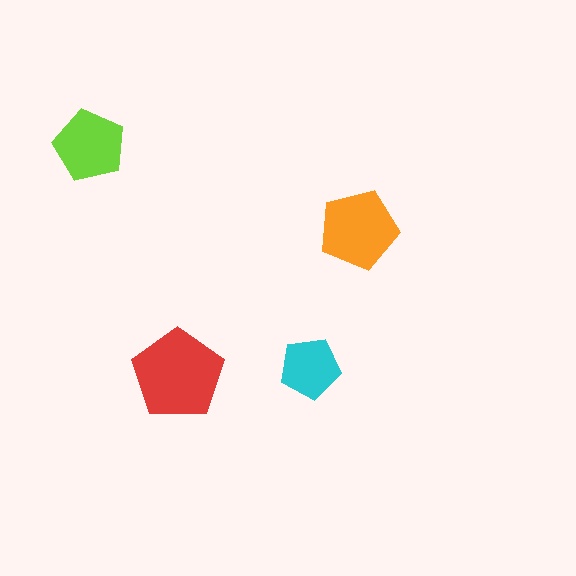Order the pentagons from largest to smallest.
the red one, the orange one, the lime one, the cyan one.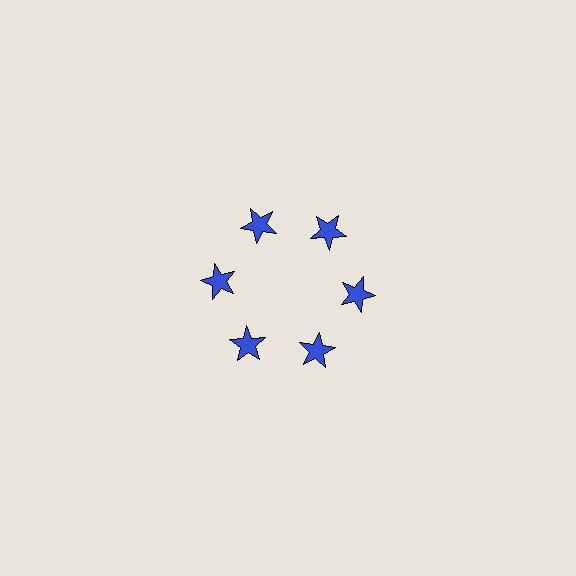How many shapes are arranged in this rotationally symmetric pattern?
There are 6 shapes, arranged in 6 groups of 1.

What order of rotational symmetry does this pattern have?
This pattern has 6-fold rotational symmetry.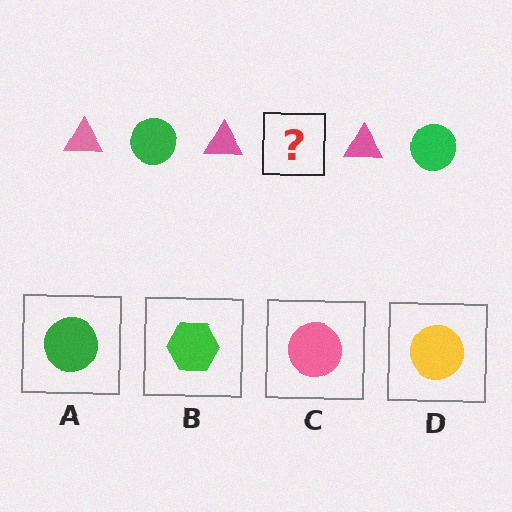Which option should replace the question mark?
Option A.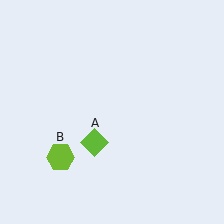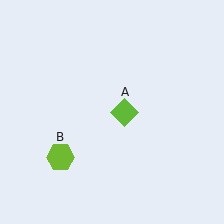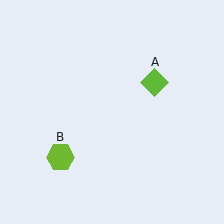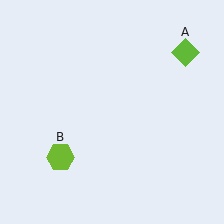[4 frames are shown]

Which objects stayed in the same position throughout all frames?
Lime hexagon (object B) remained stationary.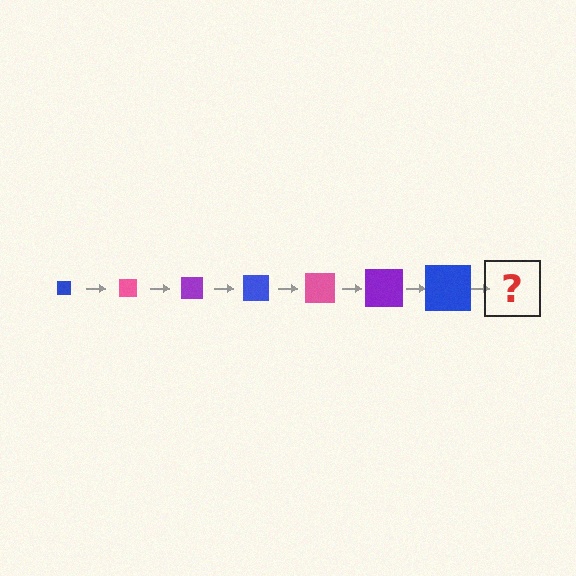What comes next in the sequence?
The next element should be a pink square, larger than the previous one.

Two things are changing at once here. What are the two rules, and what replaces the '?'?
The two rules are that the square grows larger each step and the color cycles through blue, pink, and purple. The '?' should be a pink square, larger than the previous one.